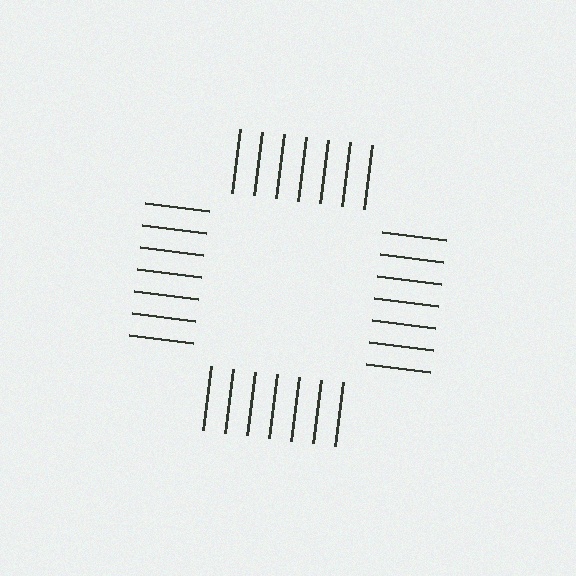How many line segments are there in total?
28 — 7 along each of the 4 edges.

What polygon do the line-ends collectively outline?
An illusory square — the line segments terminate on its edges but no continuous stroke is drawn.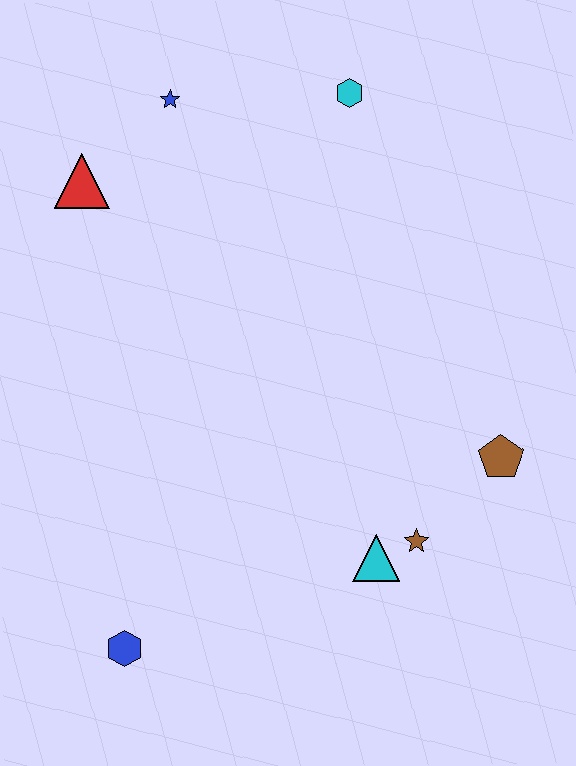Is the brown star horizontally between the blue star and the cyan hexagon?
No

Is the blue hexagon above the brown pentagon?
No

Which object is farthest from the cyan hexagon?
The blue hexagon is farthest from the cyan hexagon.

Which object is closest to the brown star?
The cyan triangle is closest to the brown star.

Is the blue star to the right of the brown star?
No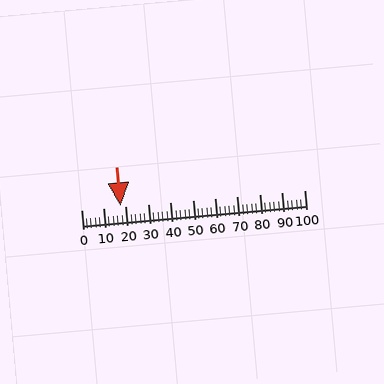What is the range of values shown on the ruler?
The ruler shows values from 0 to 100.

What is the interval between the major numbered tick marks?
The major tick marks are spaced 10 units apart.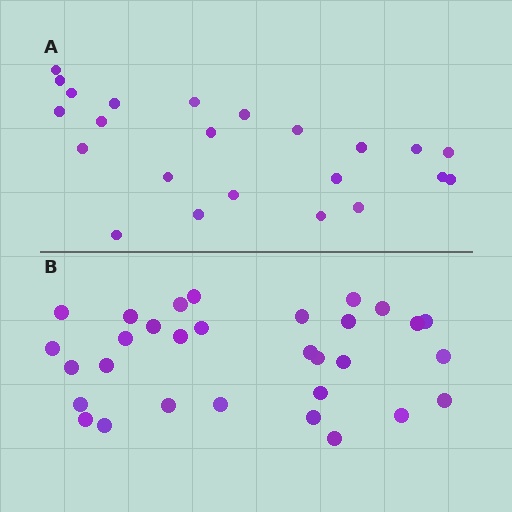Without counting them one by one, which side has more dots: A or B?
Region B (the bottom region) has more dots.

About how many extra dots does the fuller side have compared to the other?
Region B has roughly 8 or so more dots than region A.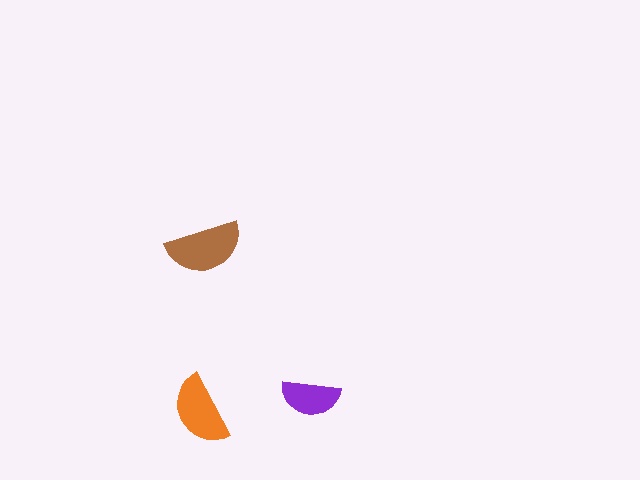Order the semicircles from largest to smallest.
the brown one, the orange one, the purple one.